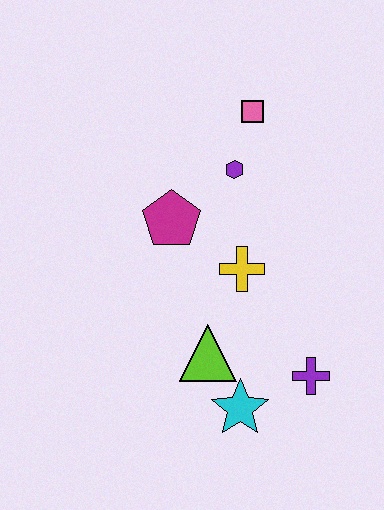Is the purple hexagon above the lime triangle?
Yes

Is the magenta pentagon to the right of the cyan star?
No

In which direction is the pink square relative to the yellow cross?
The pink square is above the yellow cross.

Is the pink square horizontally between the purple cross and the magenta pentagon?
Yes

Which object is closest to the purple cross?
The cyan star is closest to the purple cross.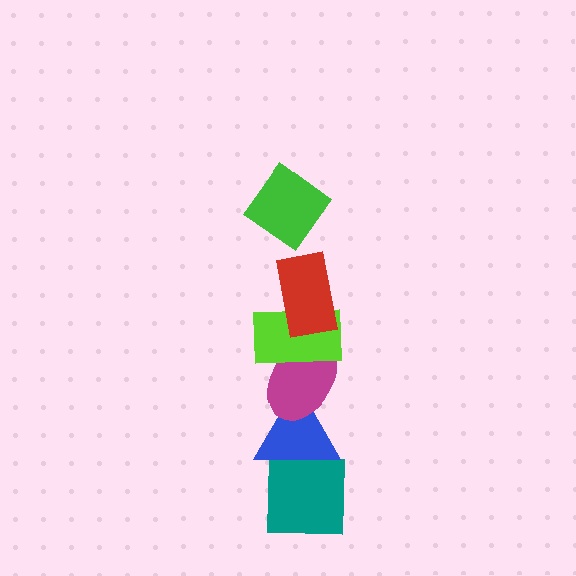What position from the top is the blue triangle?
The blue triangle is 5th from the top.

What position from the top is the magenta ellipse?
The magenta ellipse is 4th from the top.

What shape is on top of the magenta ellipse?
The lime rectangle is on top of the magenta ellipse.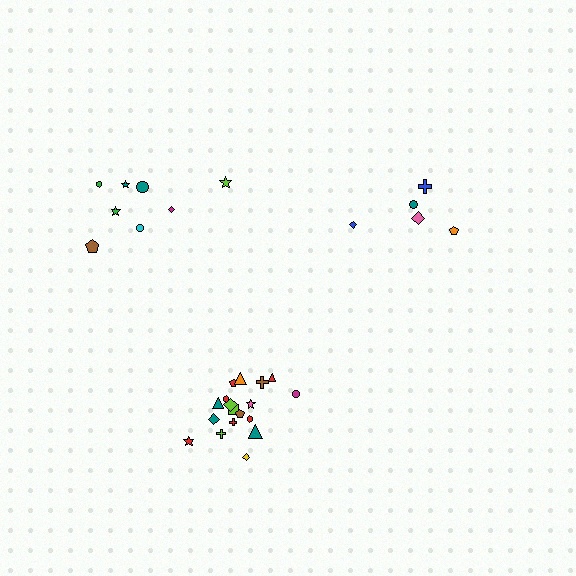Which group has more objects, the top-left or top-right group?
The top-left group.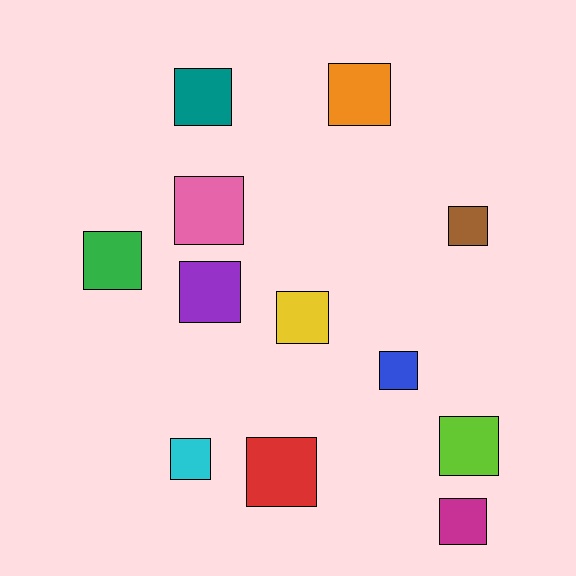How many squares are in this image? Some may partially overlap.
There are 12 squares.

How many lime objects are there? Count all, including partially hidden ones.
There is 1 lime object.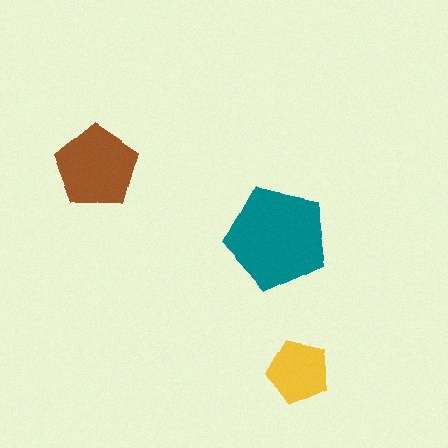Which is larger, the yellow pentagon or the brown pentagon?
The brown one.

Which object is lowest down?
The yellow pentagon is bottommost.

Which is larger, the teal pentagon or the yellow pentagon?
The teal one.